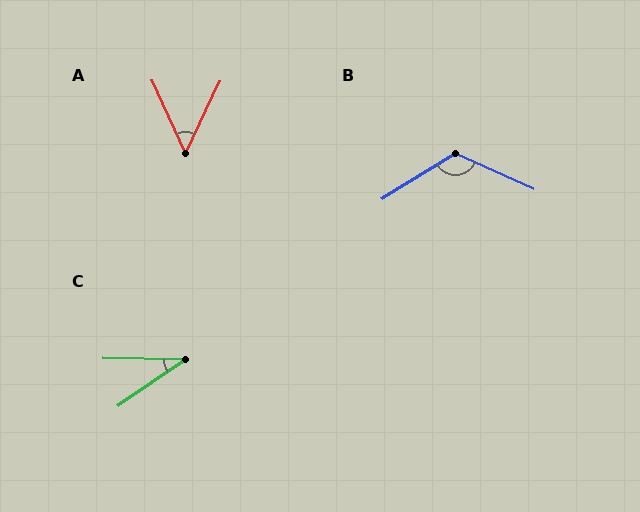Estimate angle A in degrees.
Approximately 50 degrees.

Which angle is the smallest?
C, at approximately 36 degrees.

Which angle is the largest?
B, at approximately 124 degrees.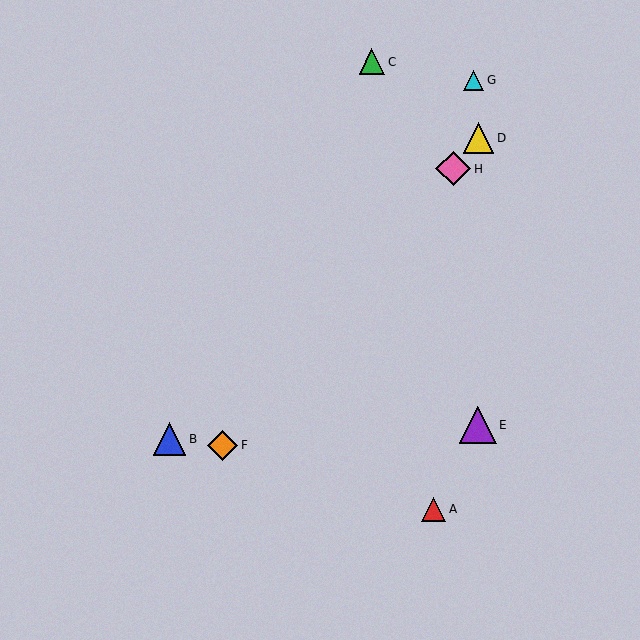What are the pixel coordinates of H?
Object H is at (453, 169).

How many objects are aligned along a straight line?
3 objects (D, F, H) are aligned along a straight line.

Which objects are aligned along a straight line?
Objects D, F, H are aligned along a straight line.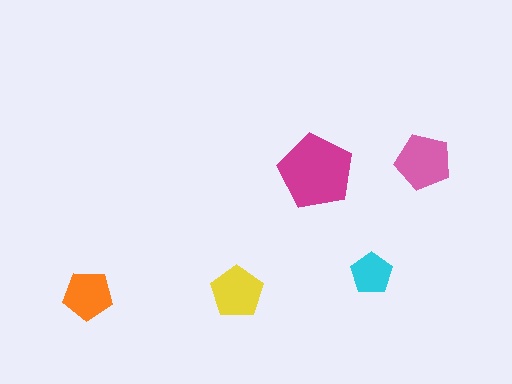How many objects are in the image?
There are 5 objects in the image.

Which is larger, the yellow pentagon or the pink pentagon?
The pink one.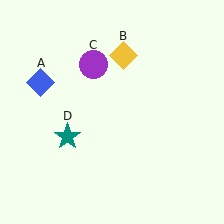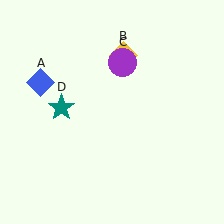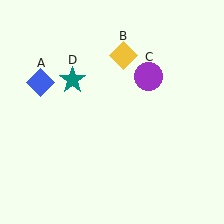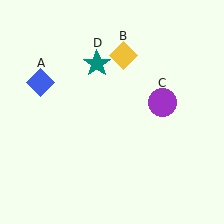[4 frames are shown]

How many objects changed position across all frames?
2 objects changed position: purple circle (object C), teal star (object D).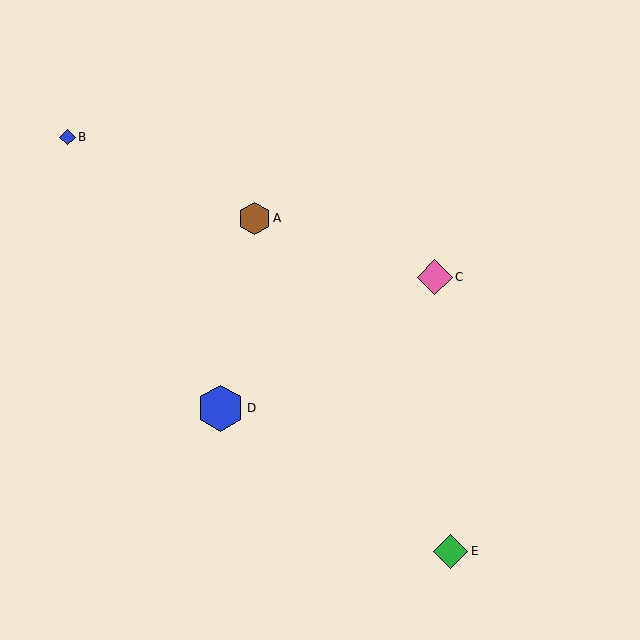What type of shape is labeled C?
Shape C is a pink diamond.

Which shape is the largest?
The blue hexagon (labeled D) is the largest.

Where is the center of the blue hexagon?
The center of the blue hexagon is at (220, 408).